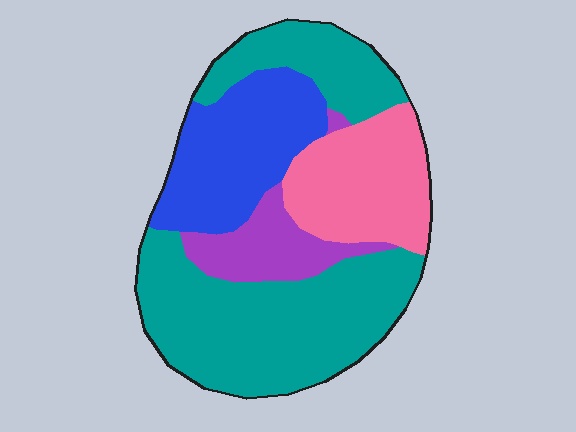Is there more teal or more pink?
Teal.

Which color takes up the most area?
Teal, at roughly 50%.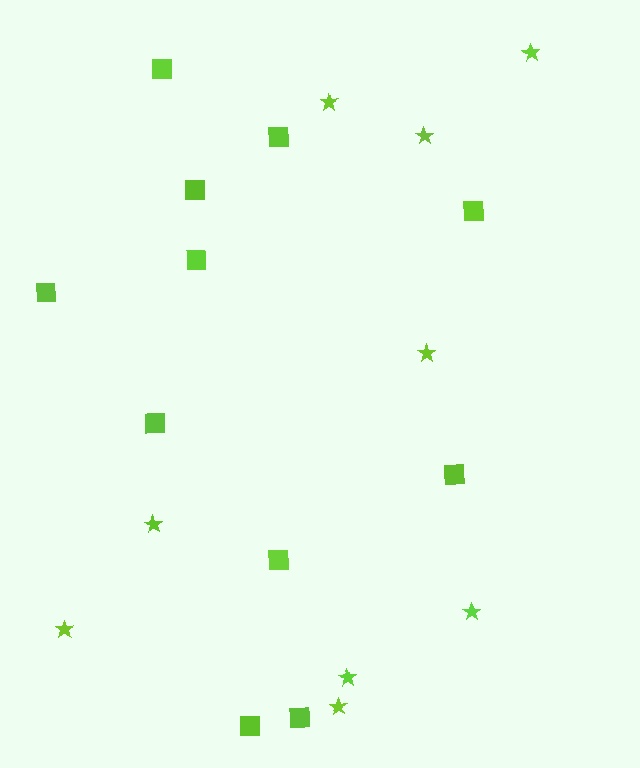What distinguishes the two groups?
There are 2 groups: one group of squares (11) and one group of stars (9).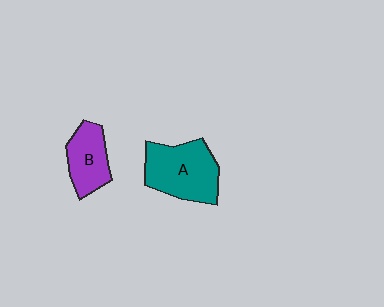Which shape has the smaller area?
Shape B (purple).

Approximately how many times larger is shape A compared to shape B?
Approximately 1.5 times.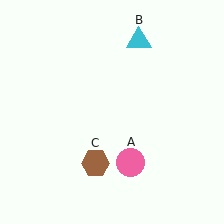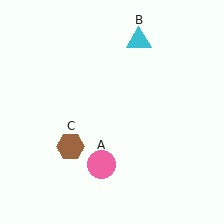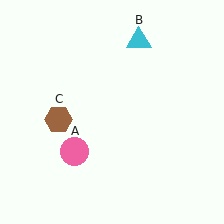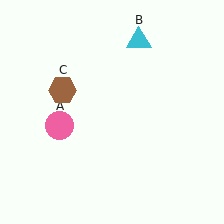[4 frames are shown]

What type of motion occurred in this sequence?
The pink circle (object A), brown hexagon (object C) rotated clockwise around the center of the scene.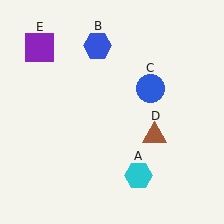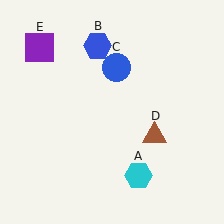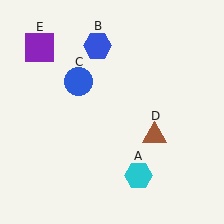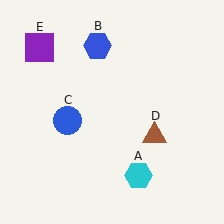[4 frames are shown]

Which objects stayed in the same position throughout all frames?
Cyan hexagon (object A) and blue hexagon (object B) and brown triangle (object D) and purple square (object E) remained stationary.